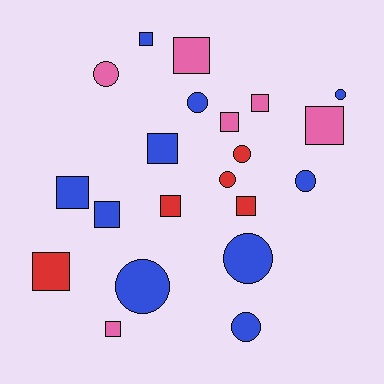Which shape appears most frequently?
Square, with 12 objects.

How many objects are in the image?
There are 21 objects.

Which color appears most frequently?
Blue, with 10 objects.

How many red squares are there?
There are 3 red squares.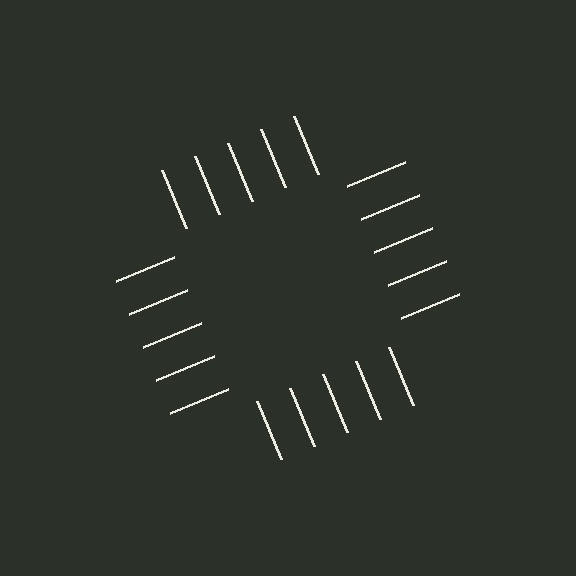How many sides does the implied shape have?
4 sides — the line-ends trace a square.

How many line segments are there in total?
20 — 5 along each of the 4 edges.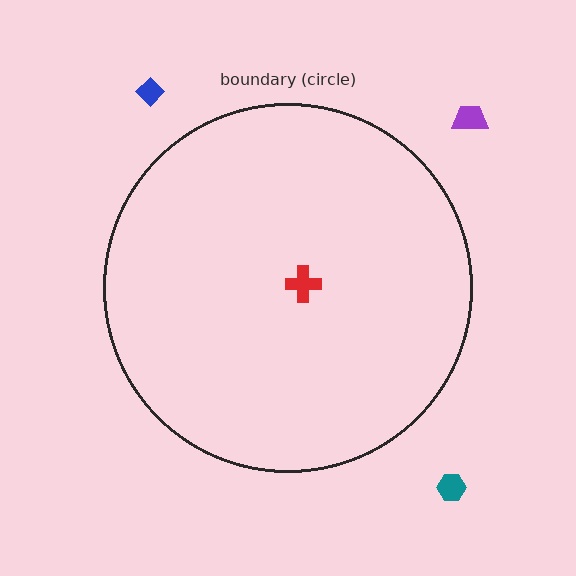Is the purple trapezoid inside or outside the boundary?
Outside.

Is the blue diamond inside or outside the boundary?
Outside.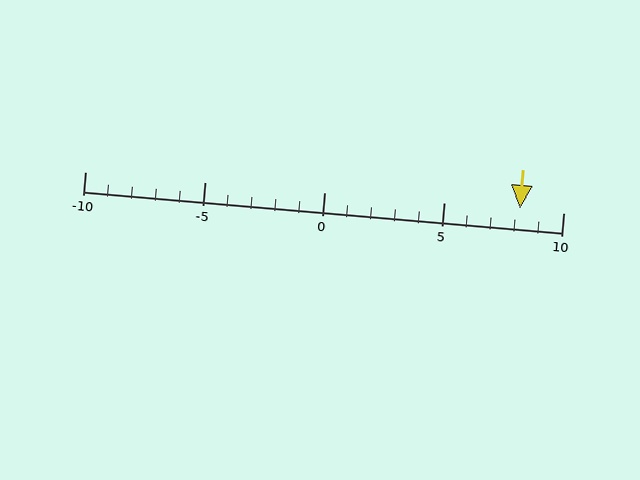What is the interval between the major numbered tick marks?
The major tick marks are spaced 5 units apart.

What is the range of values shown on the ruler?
The ruler shows values from -10 to 10.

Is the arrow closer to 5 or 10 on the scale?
The arrow is closer to 10.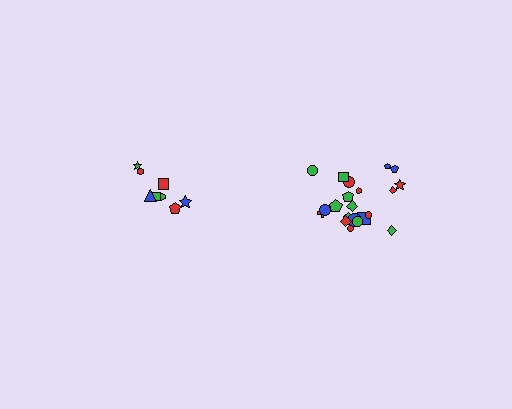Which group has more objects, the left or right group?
The right group.